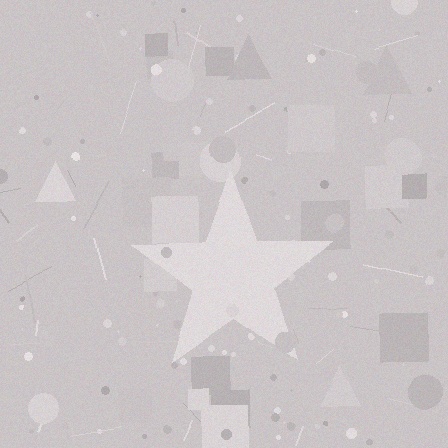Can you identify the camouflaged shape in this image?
The camouflaged shape is a star.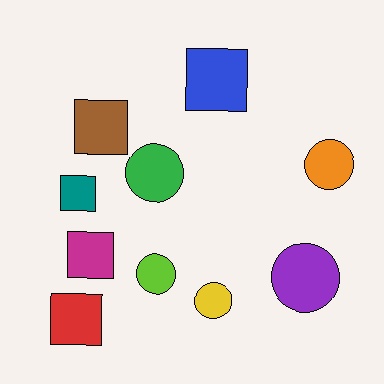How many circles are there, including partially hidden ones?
There are 5 circles.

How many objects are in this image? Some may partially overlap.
There are 10 objects.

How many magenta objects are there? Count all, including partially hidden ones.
There is 1 magenta object.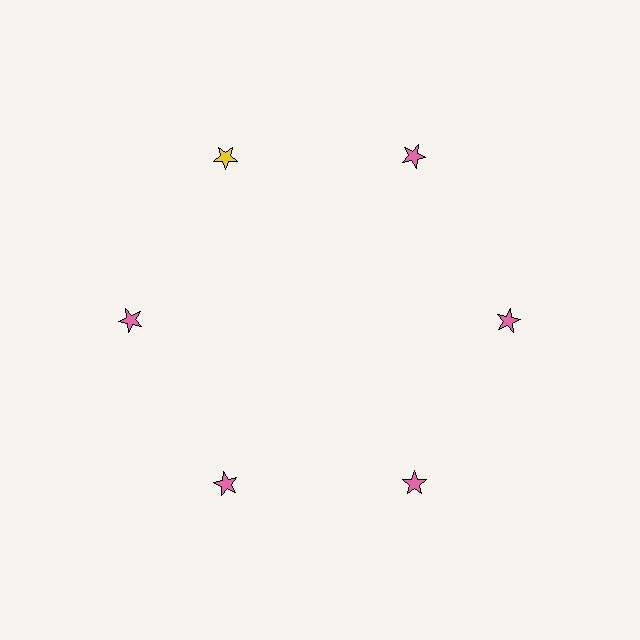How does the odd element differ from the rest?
It has a different color: yellow instead of pink.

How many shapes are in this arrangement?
There are 6 shapes arranged in a ring pattern.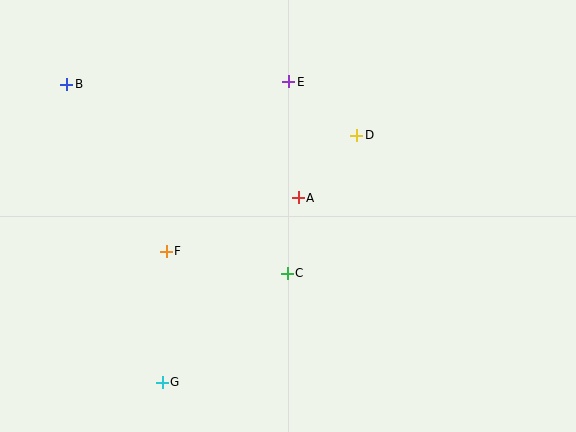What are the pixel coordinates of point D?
Point D is at (357, 135).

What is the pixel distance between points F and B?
The distance between F and B is 195 pixels.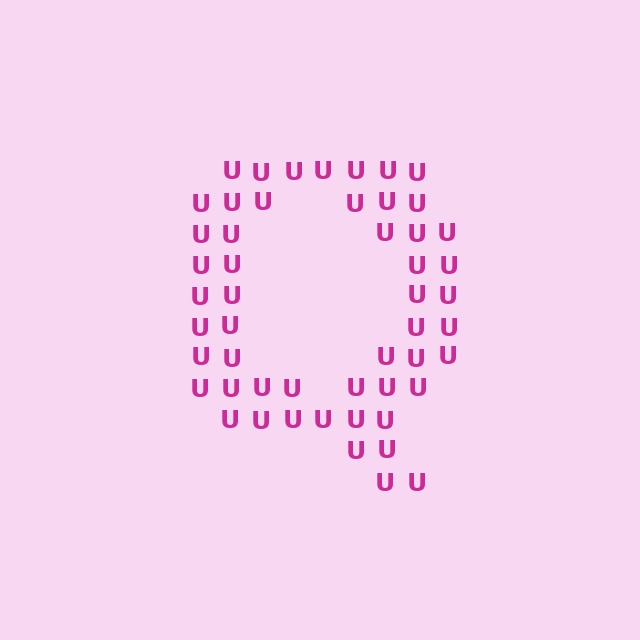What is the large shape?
The large shape is the letter Q.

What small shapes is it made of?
It is made of small letter U's.